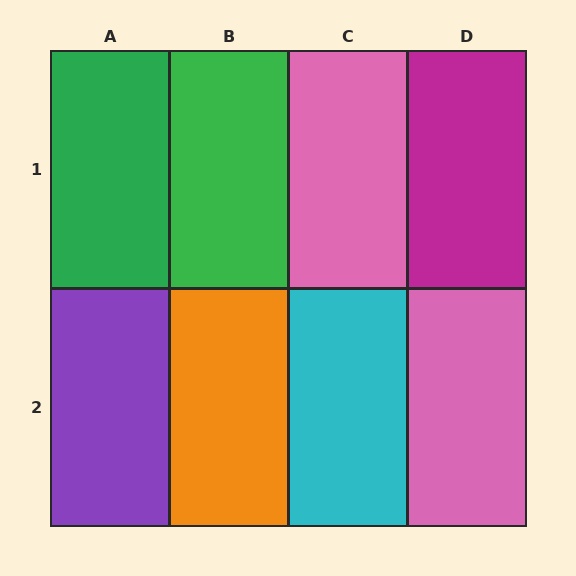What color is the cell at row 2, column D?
Pink.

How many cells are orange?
1 cell is orange.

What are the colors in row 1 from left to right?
Green, green, pink, magenta.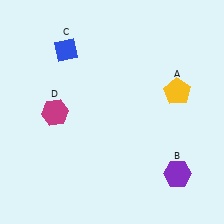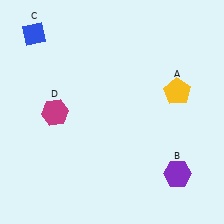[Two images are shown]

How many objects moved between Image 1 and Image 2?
1 object moved between the two images.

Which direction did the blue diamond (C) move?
The blue diamond (C) moved left.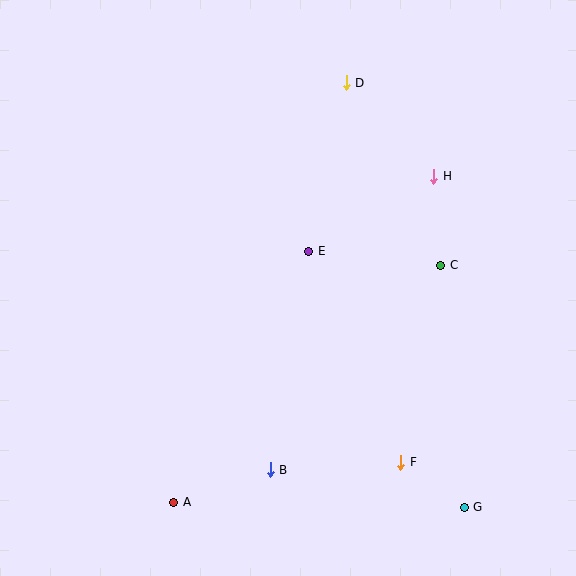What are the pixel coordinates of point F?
Point F is at (401, 462).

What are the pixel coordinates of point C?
Point C is at (441, 265).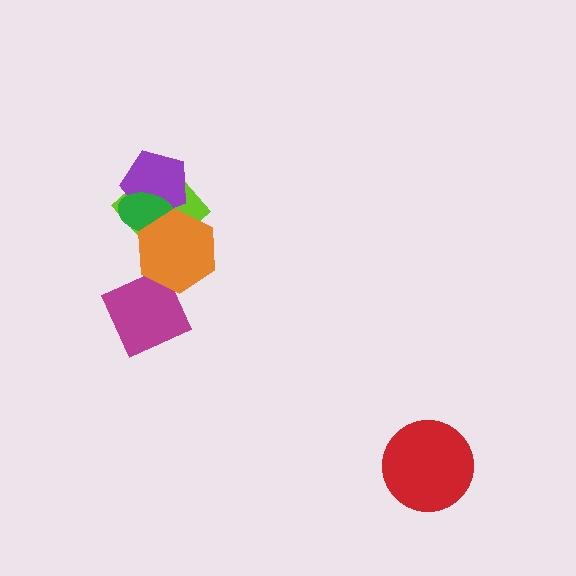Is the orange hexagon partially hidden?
No, no other shape covers it.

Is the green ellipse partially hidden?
Yes, it is partially covered by another shape.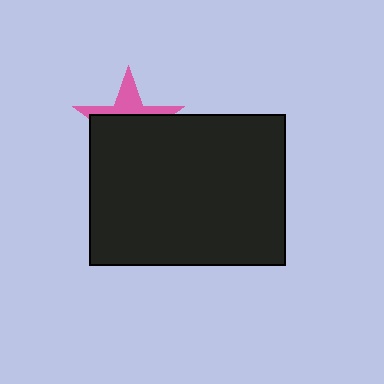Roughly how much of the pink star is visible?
A small part of it is visible (roughly 35%).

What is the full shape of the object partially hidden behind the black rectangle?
The partially hidden object is a pink star.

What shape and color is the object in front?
The object in front is a black rectangle.